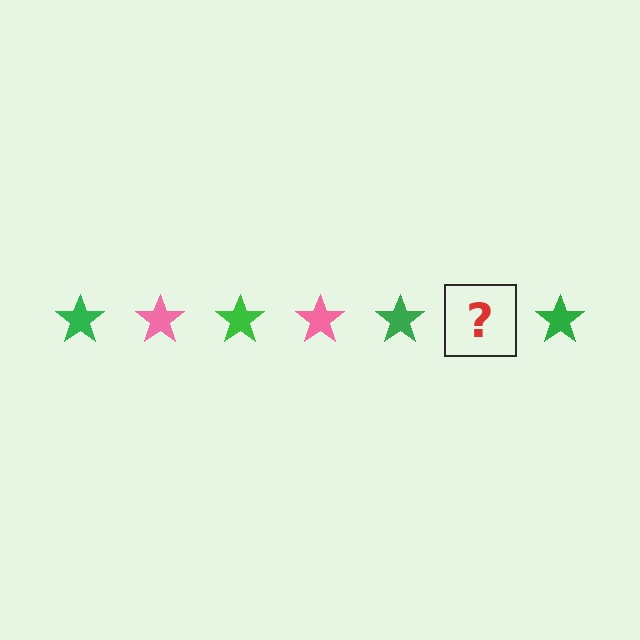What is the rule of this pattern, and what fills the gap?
The rule is that the pattern cycles through green, pink stars. The gap should be filled with a pink star.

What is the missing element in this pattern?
The missing element is a pink star.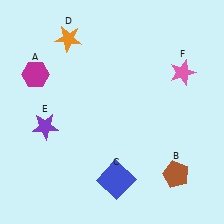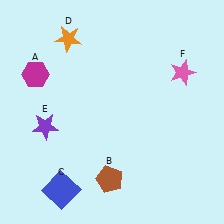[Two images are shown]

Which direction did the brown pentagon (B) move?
The brown pentagon (B) moved left.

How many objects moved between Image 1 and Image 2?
2 objects moved between the two images.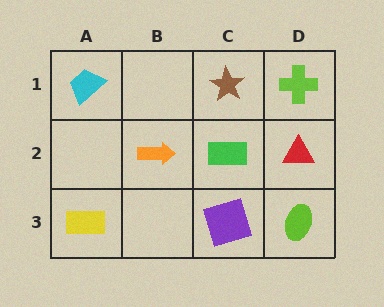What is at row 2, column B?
An orange arrow.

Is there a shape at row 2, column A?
No, that cell is empty.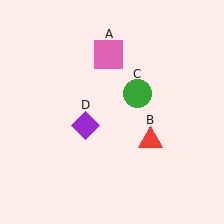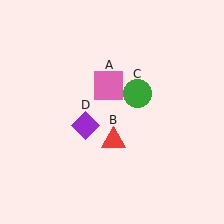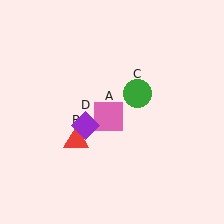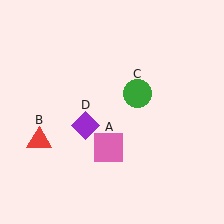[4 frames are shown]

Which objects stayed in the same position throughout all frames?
Green circle (object C) and purple diamond (object D) remained stationary.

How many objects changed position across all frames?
2 objects changed position: pink square (object A), red triangle (object B).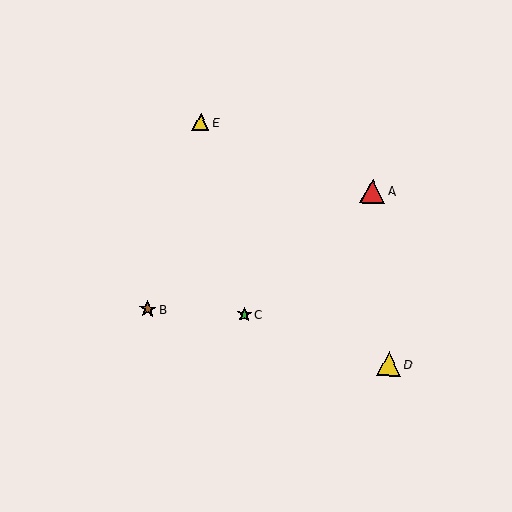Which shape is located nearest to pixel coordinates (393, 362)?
The yellow triangle (labeled D) at (389, 364) is nearest to that location.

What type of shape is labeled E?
Shape E is a yellow triangle.